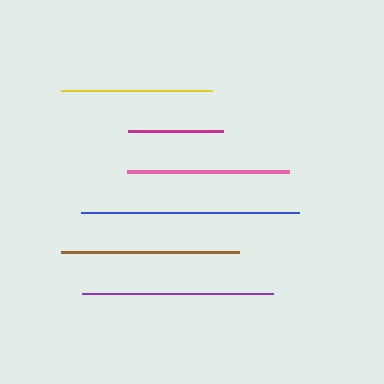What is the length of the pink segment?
The pink segment is approximately 161 pixels long.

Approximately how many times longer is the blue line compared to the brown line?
The blue line is approximately 1.2 times the length of the brown line.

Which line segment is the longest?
The blue line is the longest at approximately 218 pixels.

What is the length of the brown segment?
The brown segment is approximately 178 pixels long.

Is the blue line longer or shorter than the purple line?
The blue line is longer than the purple line.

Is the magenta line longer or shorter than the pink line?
The pink line is longer than the magenta line.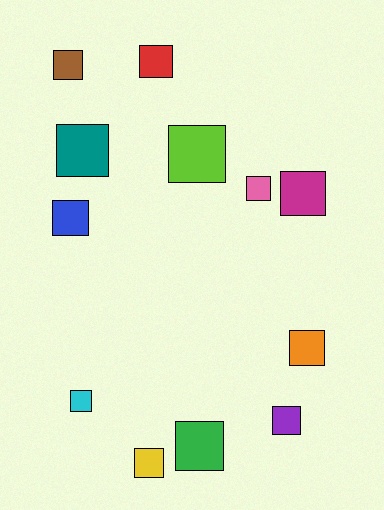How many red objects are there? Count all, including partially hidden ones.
There is 1 red object.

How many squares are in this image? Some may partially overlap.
There are 12 squares.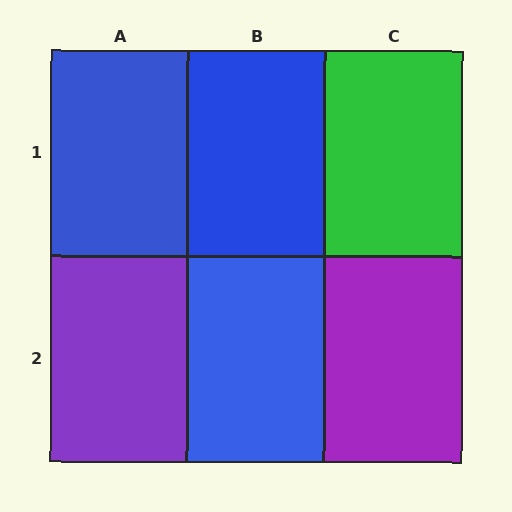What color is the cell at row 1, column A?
Blue.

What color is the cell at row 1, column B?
Blue.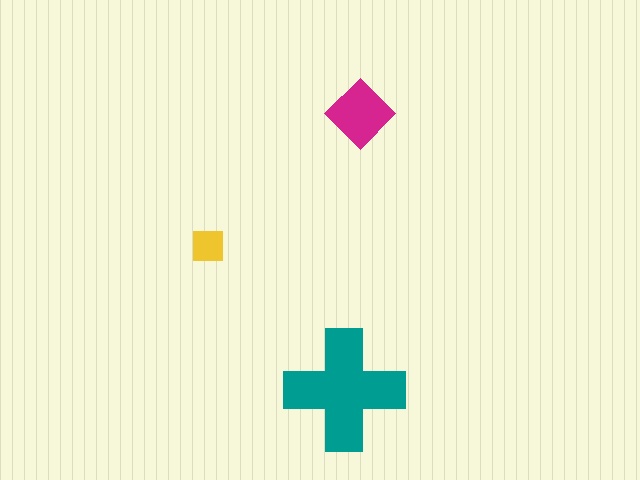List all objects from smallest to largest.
The yellow square, the magenta diamond, the teal cross.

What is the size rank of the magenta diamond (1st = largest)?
2nd.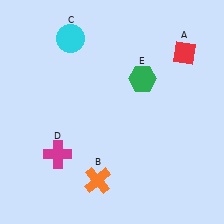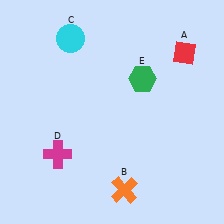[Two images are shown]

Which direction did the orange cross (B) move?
The orange cross (B) moved right.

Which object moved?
The orange cross (B) moved right.